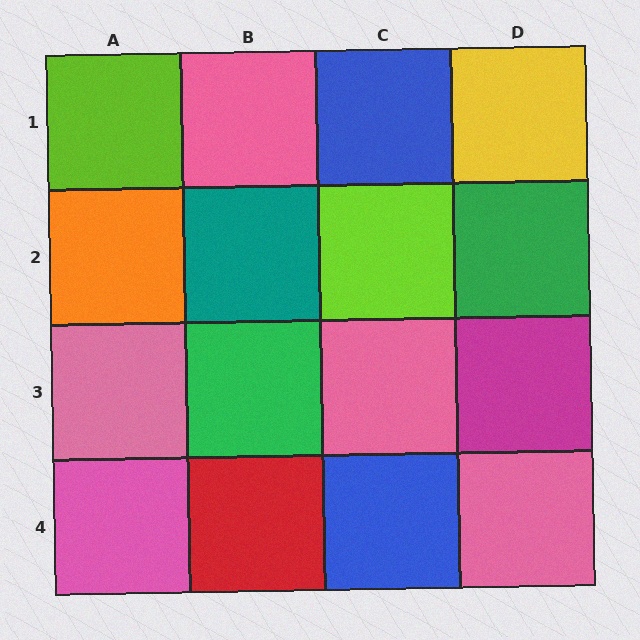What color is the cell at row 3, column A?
Pink.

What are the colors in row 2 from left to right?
Orange, teal, lime, green.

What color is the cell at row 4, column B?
Red.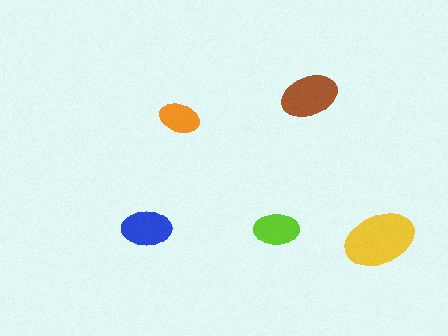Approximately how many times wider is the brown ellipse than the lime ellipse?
About 1.5 times wider.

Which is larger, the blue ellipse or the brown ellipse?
The brown one.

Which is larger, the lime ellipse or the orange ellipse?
The lime one.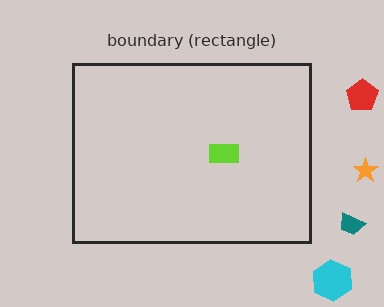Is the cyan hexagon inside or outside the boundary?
Outside.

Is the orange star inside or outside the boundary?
Outside.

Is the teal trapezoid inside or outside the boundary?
Outside.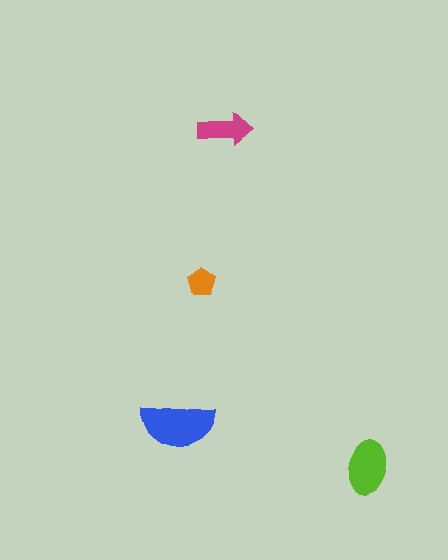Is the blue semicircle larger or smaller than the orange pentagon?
Larger.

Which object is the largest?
The blue semicircle.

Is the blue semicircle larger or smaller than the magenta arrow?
Larger.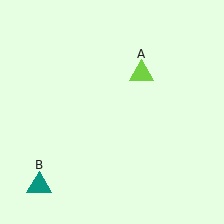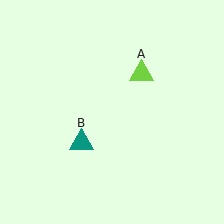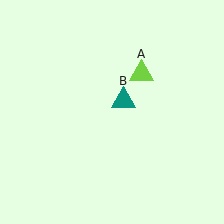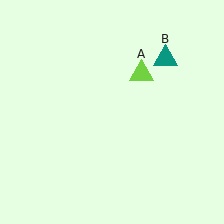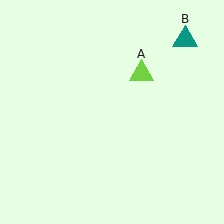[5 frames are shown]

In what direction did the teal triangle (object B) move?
The teal triangle (object B) moved up and to the right.